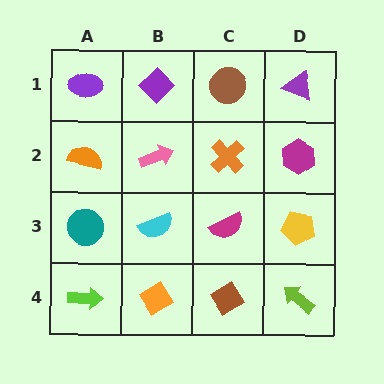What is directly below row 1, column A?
An orange semicircle.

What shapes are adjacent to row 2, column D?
A purple triangle (row 1, column D), a yellow pentagon (row 3, column D), an orange cross (row 2, column C).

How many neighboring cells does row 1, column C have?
3.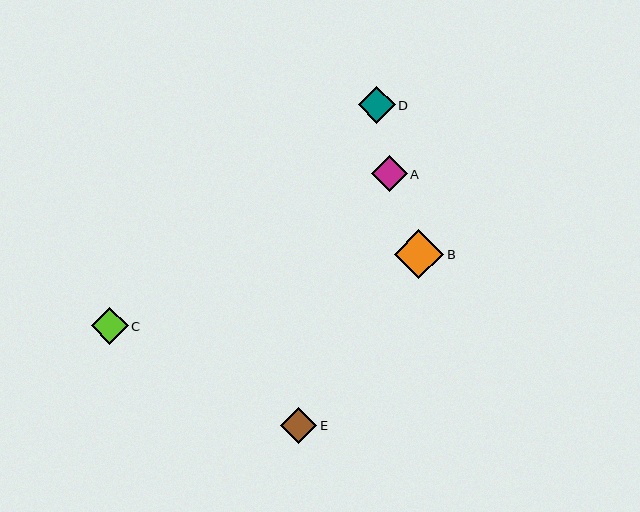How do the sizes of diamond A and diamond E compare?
Diamond A and diamond E are approximately the same size.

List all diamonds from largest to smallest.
From largest to smallest: B, C, D, A, E.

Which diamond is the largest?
Diamond B is the largest with a size of approximately 49 pixels.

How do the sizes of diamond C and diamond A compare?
Diamond C and diamond A are approximately the same size.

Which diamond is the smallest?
Diamond E is the smallest with a size of approximately 36 pixels.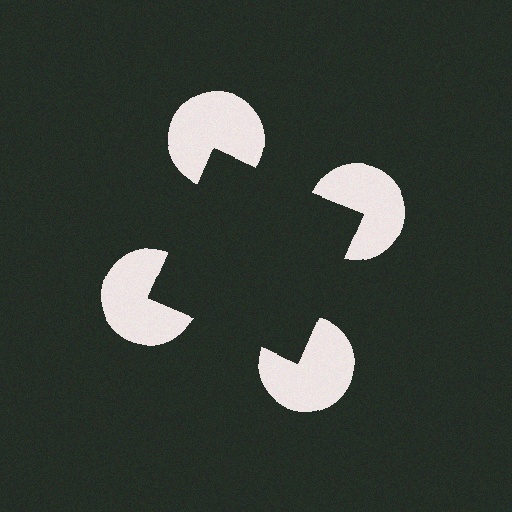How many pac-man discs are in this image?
There are 4 — one at each vertex of the illusory square.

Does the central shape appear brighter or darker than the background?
It typically appears slightly darker than the background, even though no actual brightness change is drawn.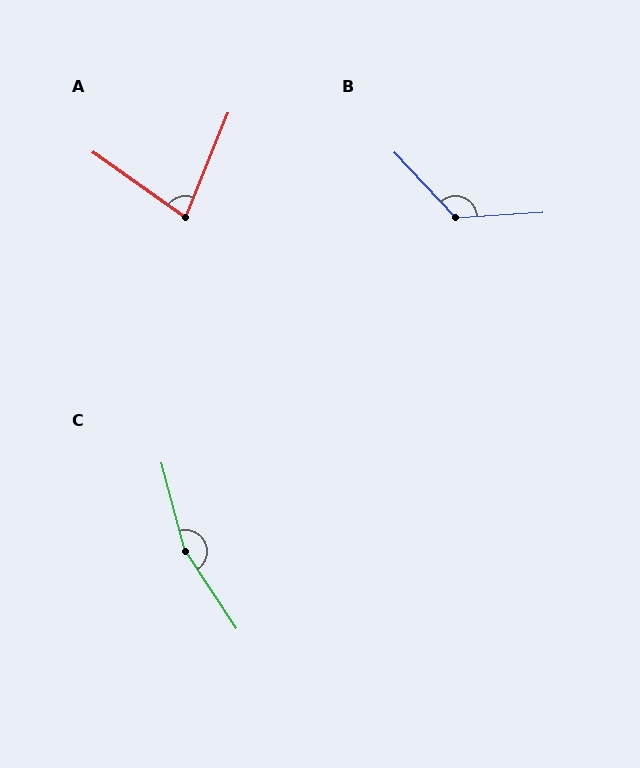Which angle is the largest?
C, at approximately 161 degrees.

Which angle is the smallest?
A, at approximately 77 degrees.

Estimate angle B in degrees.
Approximately 130 degrees.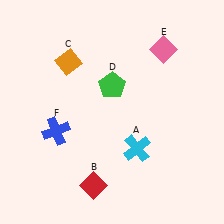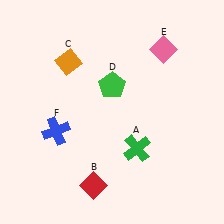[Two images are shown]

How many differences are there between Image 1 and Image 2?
There is 1 difference between the two images.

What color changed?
The cross (A) changed from cyan in Image 1 to green in Image 2.